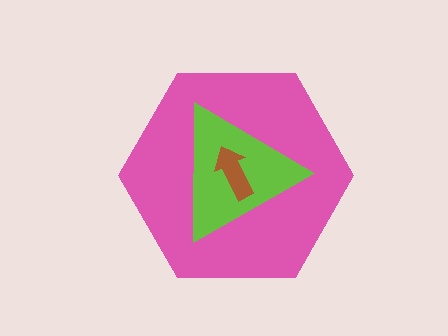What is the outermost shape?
The pink hexagon.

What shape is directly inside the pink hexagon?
The lime triangle.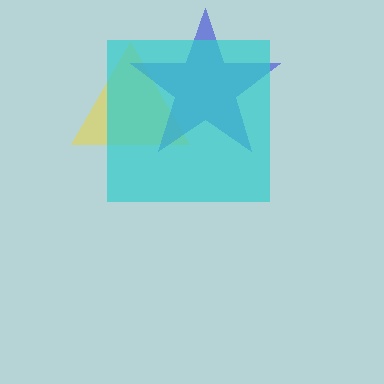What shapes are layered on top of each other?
The layered shapes are: a yellow triangle, a blue star, a cyan square.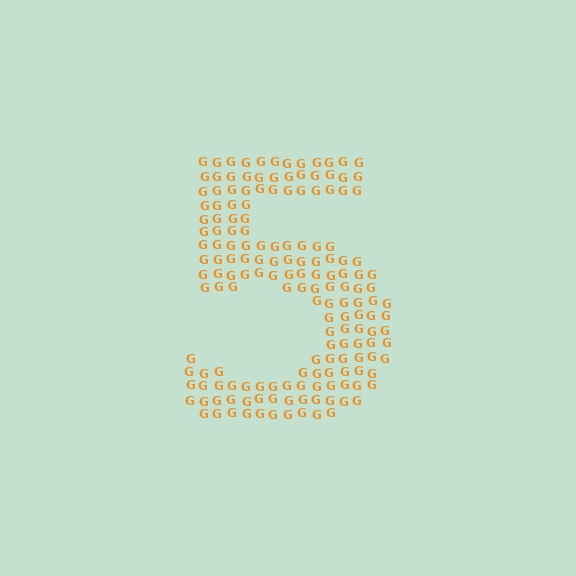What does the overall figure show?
The overall figure shows the digit 5.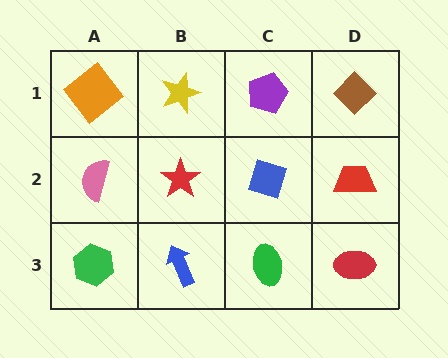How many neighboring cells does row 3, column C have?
3.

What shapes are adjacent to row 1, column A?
A pink semicircle (row 2, column A), a yellow star (row 1, column B).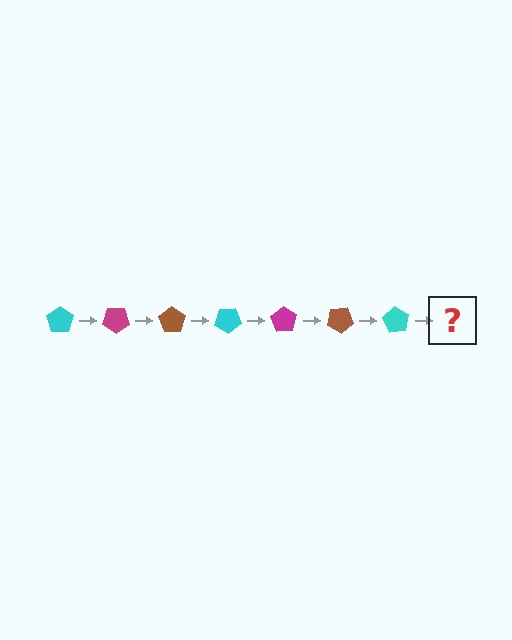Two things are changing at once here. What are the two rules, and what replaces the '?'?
The two rules are that it rotates 35 degrees each step and the color cycles through cyan, magenta, and brown. The '?' should be a magenta pentagon, rotated 245 degrees from the start.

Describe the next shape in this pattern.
It should be a magenta pentagon, rotated 245 degrees from the start.